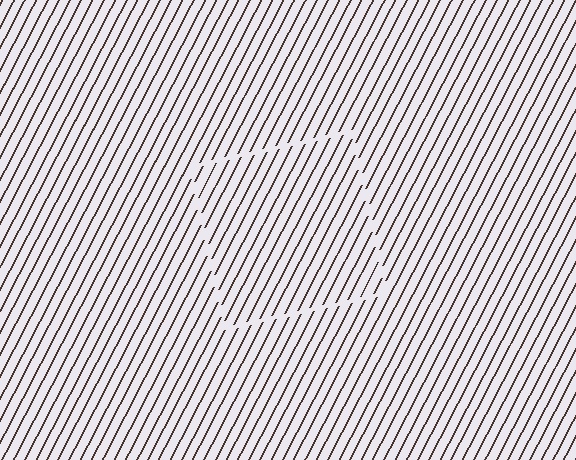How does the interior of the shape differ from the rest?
The interior of the shape contains the same grating, shifted by half a period — the contour is defined by the phase discontinuity where line-ends from the inner and outer gratings abut.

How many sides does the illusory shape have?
4 sides — the line-ends trace a square.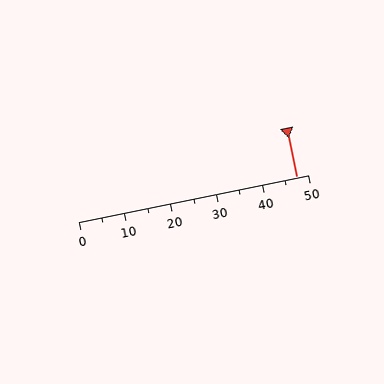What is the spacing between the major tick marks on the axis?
The major ticks are spaced 10 apart.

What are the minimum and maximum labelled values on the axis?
The axis runs from 0 to 50.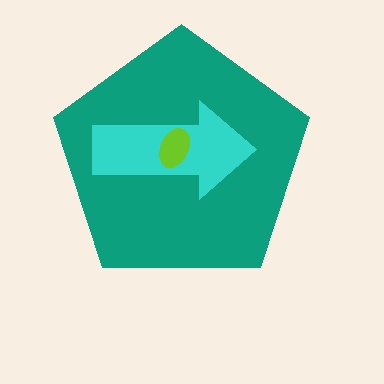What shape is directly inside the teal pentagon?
The cyan arrow.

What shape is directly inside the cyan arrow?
The lime ellipse.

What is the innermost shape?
The lime ellipse.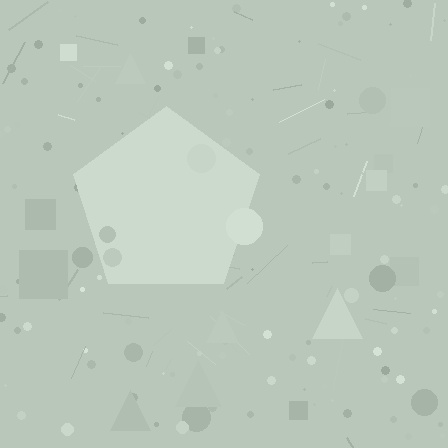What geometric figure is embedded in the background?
A pentagon is embedded in the background.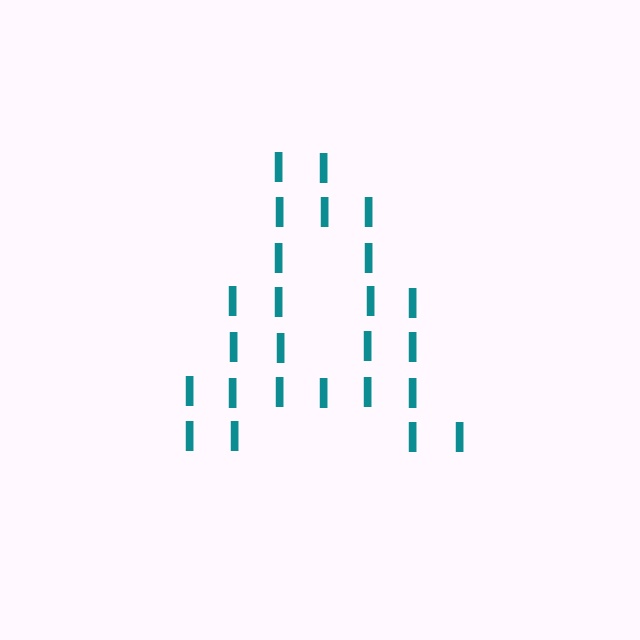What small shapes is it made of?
It is made of small letter I's.